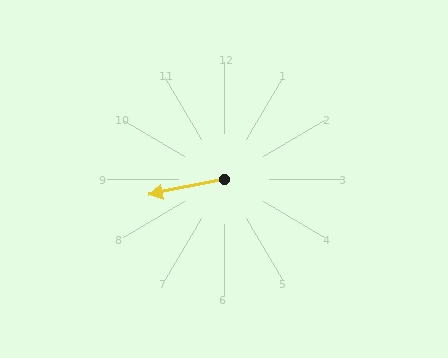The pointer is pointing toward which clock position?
Roughly 9 o'clock.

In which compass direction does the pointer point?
West.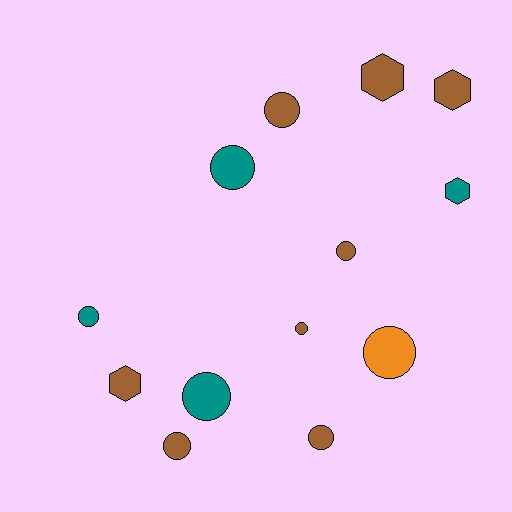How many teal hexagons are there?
There is 1 teal hexagon.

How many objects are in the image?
There are 13 objects.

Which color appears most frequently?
Brown, with 8 objects.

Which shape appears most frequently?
Circle, with 9 objects.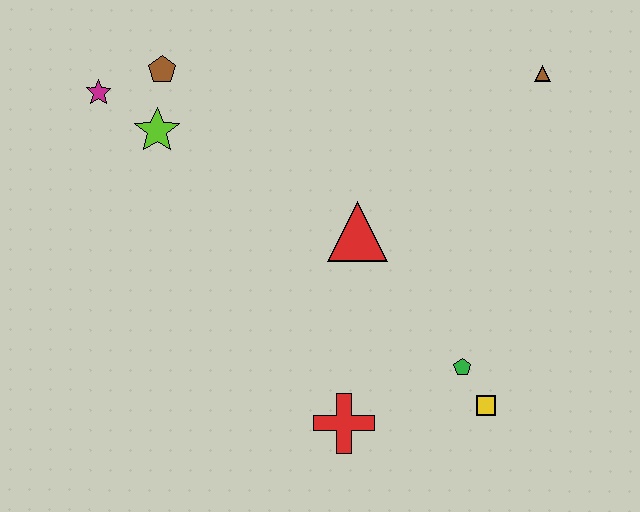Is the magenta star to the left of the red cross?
Yes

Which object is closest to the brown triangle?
The red triangle is closest to the brown triangle.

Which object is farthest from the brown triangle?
The magenta star is farthest from the brown triangle.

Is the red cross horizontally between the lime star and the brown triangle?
Yes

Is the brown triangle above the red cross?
Yes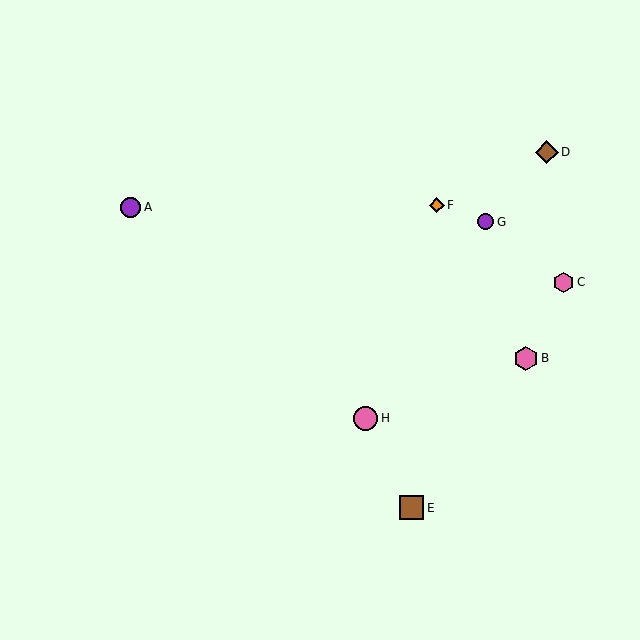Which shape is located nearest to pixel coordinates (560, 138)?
The brown diamond (labeled D) at (547, 152) is nearest to that location.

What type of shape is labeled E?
Shape E is a brown square.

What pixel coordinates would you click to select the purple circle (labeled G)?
Click at (486, 222) to select the purple circle G.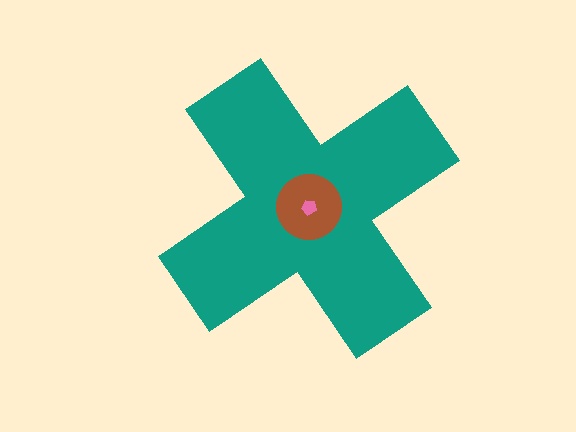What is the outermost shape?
The teal cross.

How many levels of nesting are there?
3.